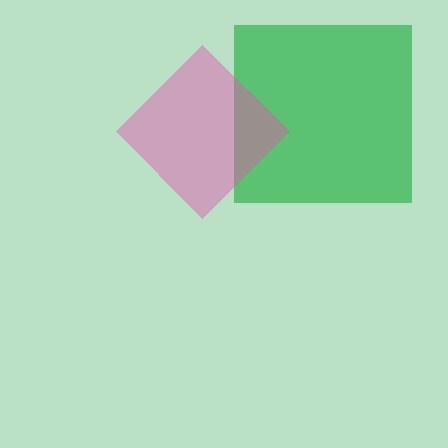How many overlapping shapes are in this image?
There are 2 overlapping shapes in the image.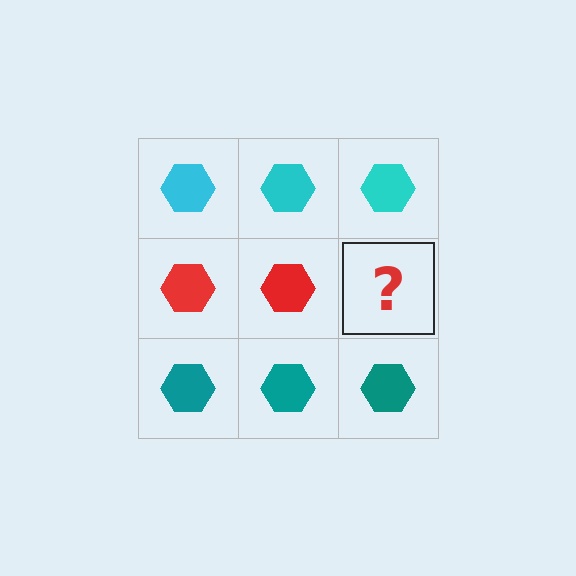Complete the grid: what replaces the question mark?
The question mark should be replaced with a red hexagon.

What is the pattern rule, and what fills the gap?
The rule is that each row has a consistent color. The gap should be filled with a red hexagon.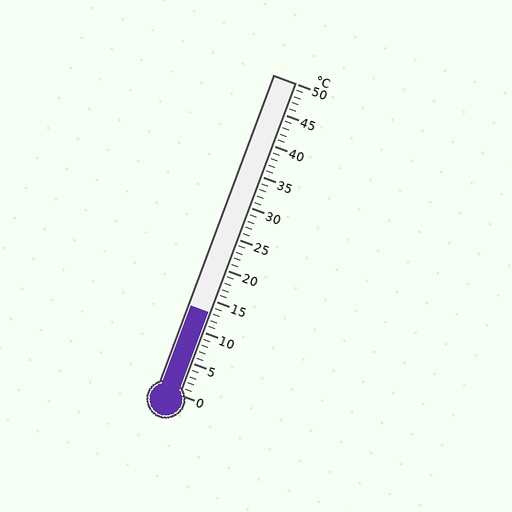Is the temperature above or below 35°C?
The temperature is below 35°C.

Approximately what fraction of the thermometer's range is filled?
The thermometer is filled to approximately 25% of its range.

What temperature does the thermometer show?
The thermometer shows approximately 13°C.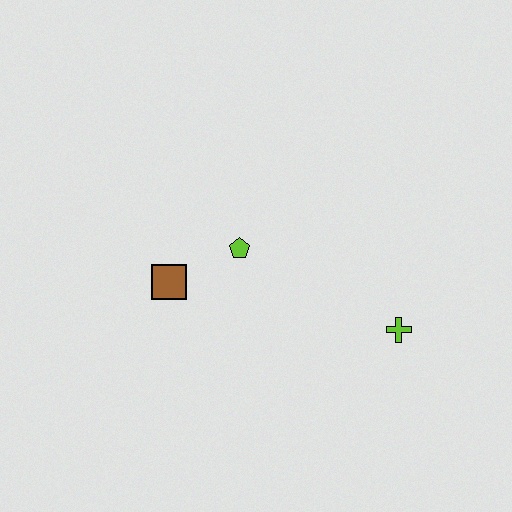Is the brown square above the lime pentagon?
No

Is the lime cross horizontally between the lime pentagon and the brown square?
No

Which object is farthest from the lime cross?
The brown square is farthest from the lime cross.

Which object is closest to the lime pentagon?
The brown square is closest to the lime pentagon.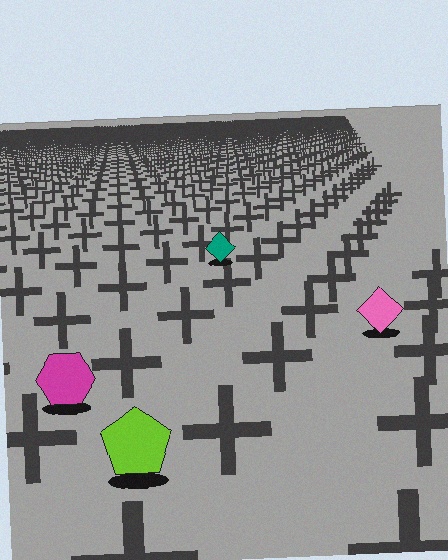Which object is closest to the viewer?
The lime pentagon is closest. The texture marks near it are larger and more spread out.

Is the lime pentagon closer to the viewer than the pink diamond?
Yes. The lime pentagon is closer — you can tell from the texture gradient: the ground texture is coarser near it.